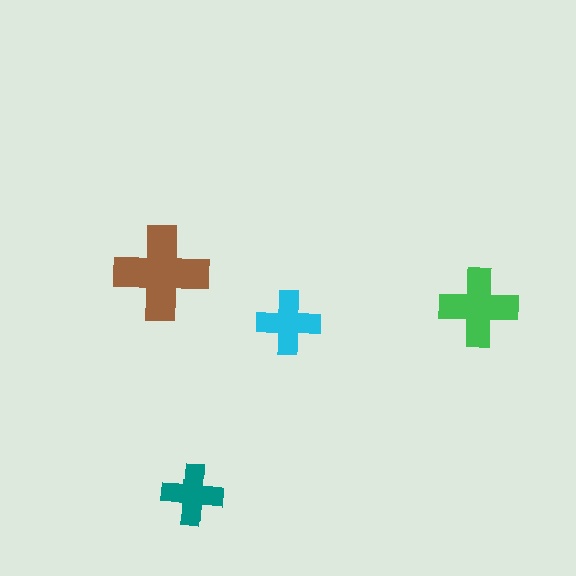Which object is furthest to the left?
The brown cross is leftmost.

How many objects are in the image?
There are 4 objects in the image.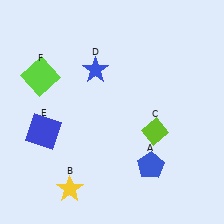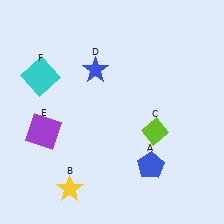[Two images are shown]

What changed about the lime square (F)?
In Image 1, F is lime. In Image 2, it changed to cyan.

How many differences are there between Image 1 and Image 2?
There are 2 differences between the two images.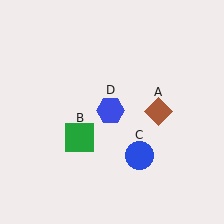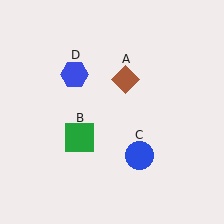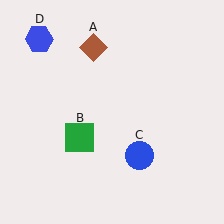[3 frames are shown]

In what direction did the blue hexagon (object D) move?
The blue hexagon (object D) moved up and to the left.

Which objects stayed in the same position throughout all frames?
Green square (object B) and blue circle (object C) remained stationary.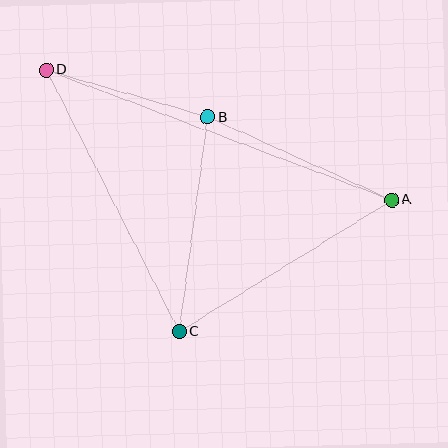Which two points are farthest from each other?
Points A and D are farthest from each other.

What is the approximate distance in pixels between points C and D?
The distance between C and D is approximately 293 pixels.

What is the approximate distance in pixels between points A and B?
The distance between A and B is approximately 201 pixels.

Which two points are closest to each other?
Points B and D are closest to each other.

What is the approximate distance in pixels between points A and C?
The distance between A and C is approximately 250 pixels.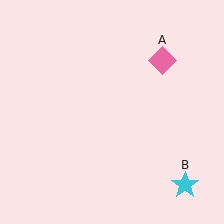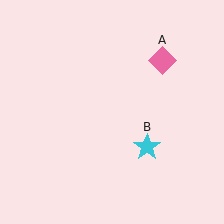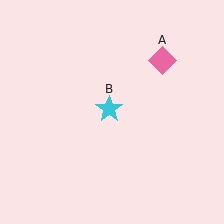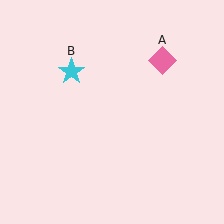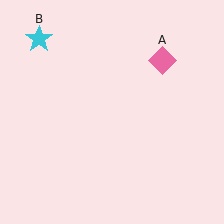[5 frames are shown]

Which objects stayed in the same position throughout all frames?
Pink diamond (object A) remained stationary.